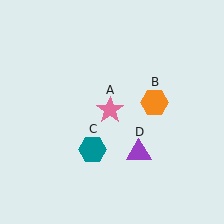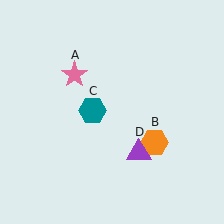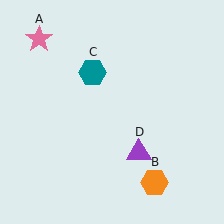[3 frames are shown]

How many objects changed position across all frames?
3 objects changed position: pink star (object A), orange hexagon (object B), teal hexagon (object C).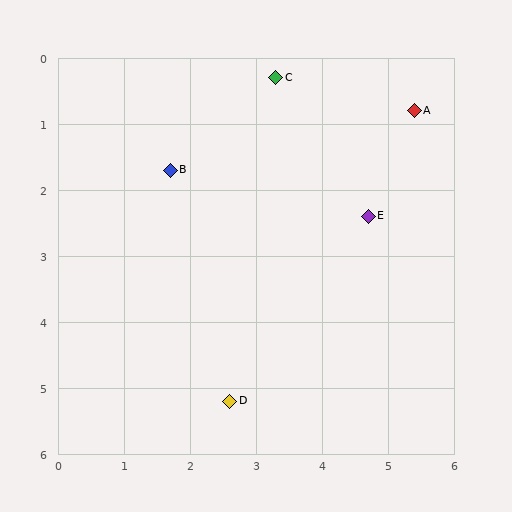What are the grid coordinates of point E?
Point E is at approximately (4.7, 2.4).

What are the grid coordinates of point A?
Point A is at approximately (5.4, 0.8).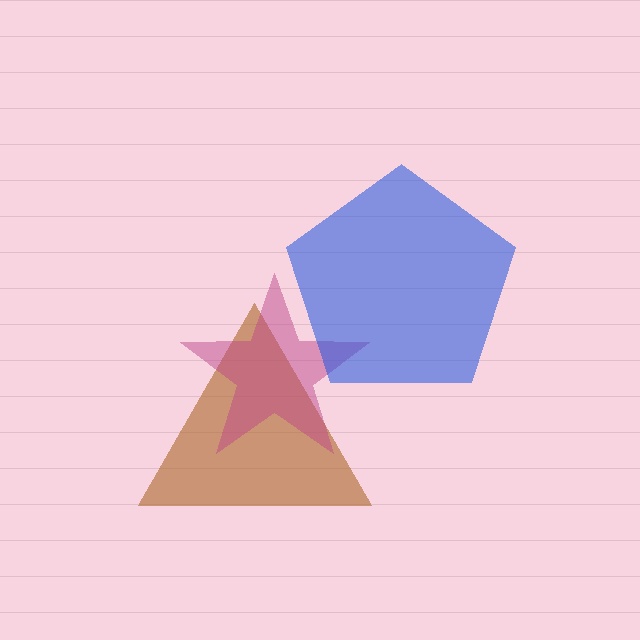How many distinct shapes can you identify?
There are 3 distinct shapes: a brown triangle, a magenta star, a blue pentagon.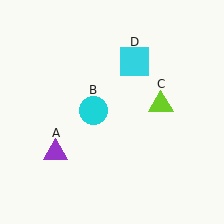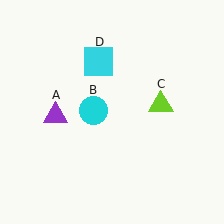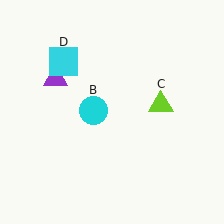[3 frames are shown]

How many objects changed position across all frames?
2 objects changed position: purple triangle (object A), cyan square (object D).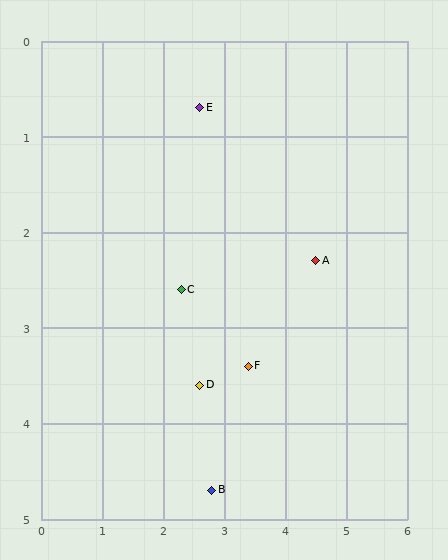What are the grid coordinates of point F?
Point F is at approximately (3.4, 3.4).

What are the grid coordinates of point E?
Point E is at approximately (2.6, 0.7).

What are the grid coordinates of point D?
Point D is at approximately (2.6, 3.6).